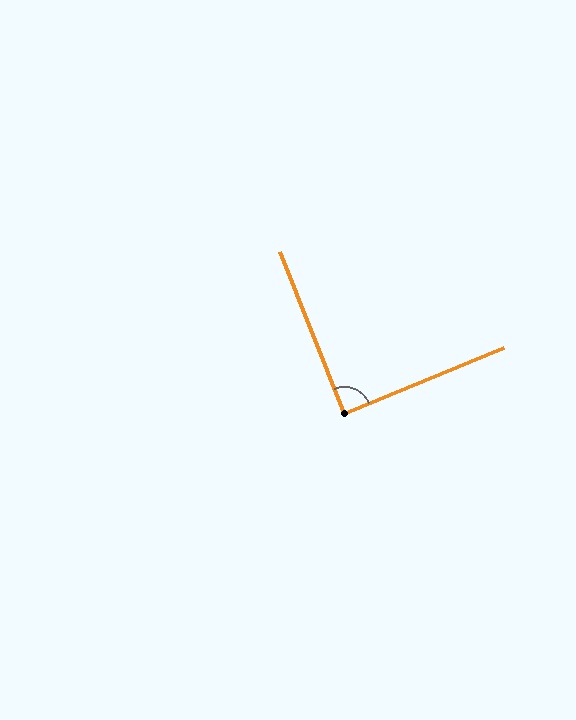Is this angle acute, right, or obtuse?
It is approximately a right angle.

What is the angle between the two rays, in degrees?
Approximately 89 degrees.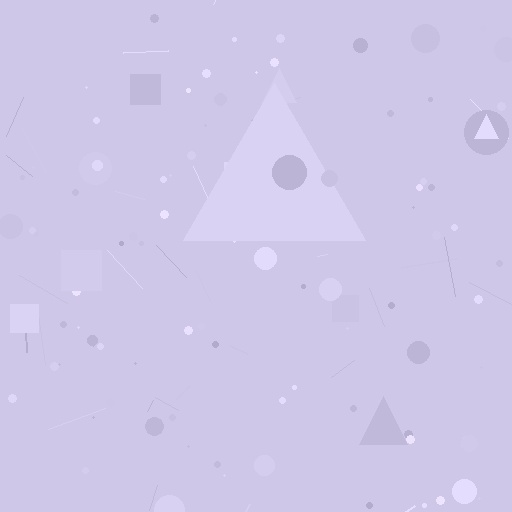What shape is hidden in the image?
A triangle is hidden in the image.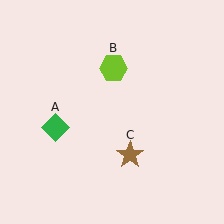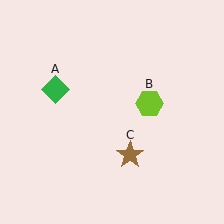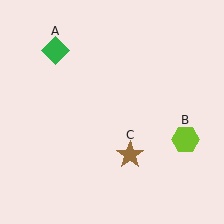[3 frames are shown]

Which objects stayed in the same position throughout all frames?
Brown star (object C) remained stationary.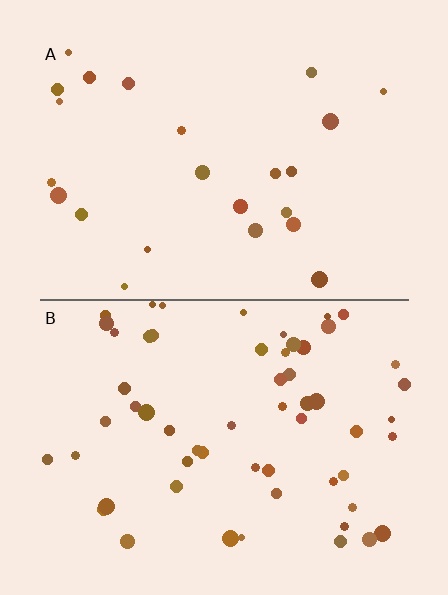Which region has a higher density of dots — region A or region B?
B (the bottom).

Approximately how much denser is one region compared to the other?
Approximately 2.5× — region B over region A.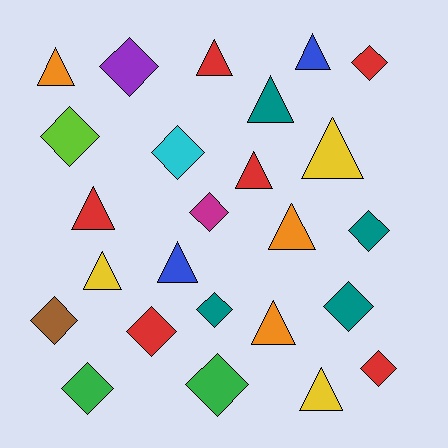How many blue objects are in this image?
There are 2 blue objects.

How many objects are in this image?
There are 25 objects.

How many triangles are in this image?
There are 12 triangles.